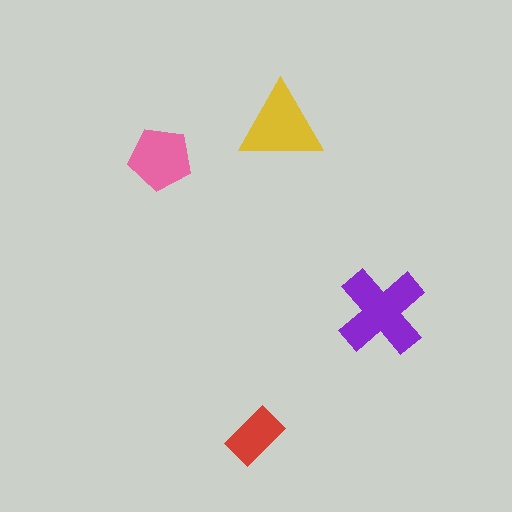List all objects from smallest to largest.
The red rectangle, the pink pentagon, the yellow triangle, the purple cross.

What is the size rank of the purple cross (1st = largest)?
1st.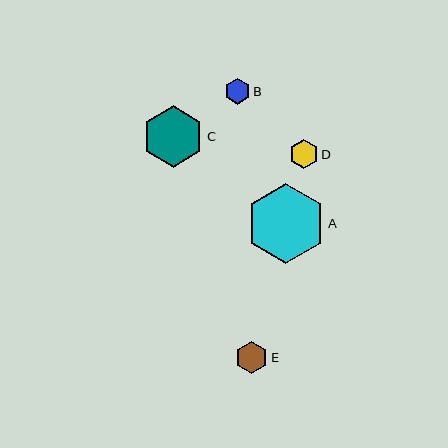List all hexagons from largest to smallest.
From largest to smallest: A, C, E, D, B.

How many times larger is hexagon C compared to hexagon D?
Hexagon C is approximately 2.1 times the size of hexagon D.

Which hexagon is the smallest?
Hexagon B is the smallest with a size of approximately 26 pixels.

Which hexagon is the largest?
Hexagon A is the largest with a size of approximately 80 pixels.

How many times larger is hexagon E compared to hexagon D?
Hexagon E is approximately 1.1 times the size of hexagon D.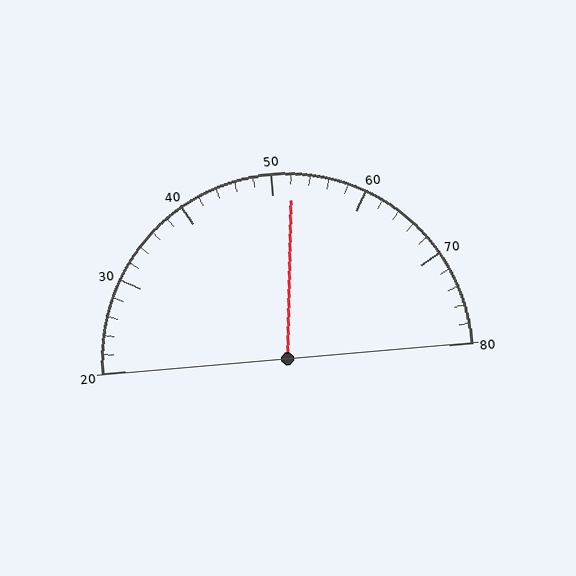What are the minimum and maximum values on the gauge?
The gauge ranges from 20 to 80.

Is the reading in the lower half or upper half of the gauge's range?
The reading is in the upper half of the range (20 to 80).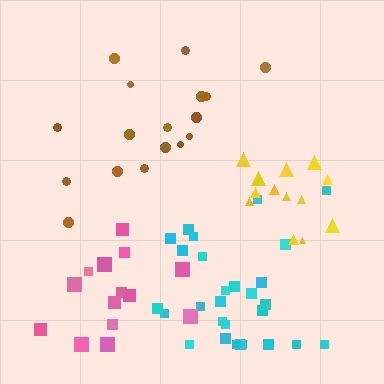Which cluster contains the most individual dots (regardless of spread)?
Cyan (28).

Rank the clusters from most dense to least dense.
yellow, pink, brown, cyan.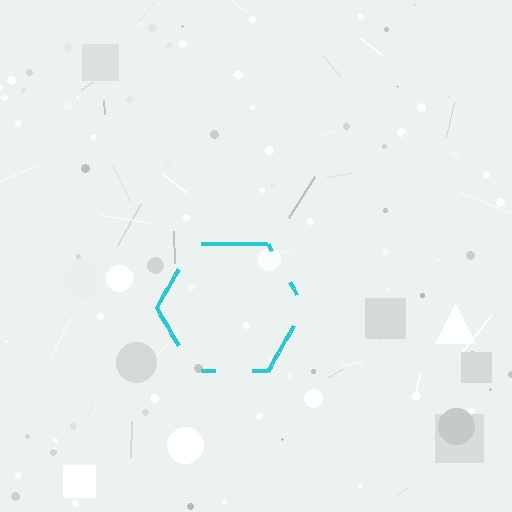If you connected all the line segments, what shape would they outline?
They would outline a hexagon.